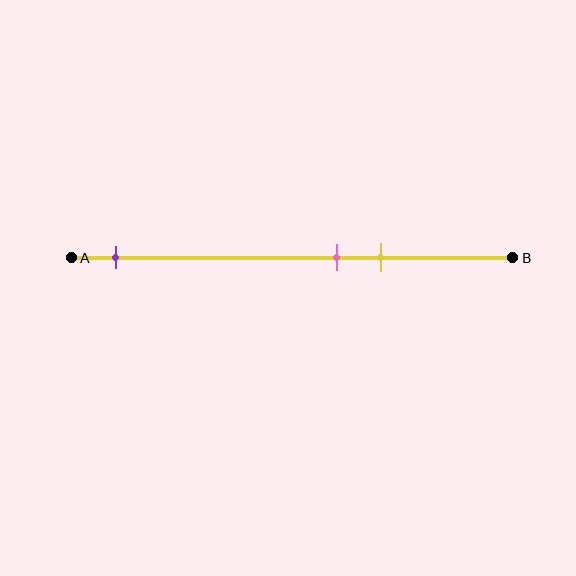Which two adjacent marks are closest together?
The pink and yellow marks are the closest adjacent pair.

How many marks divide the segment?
There are 3 marks dividing the segment.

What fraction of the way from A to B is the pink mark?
The pink mark is approximately 60% (0.6) of the way from A to B.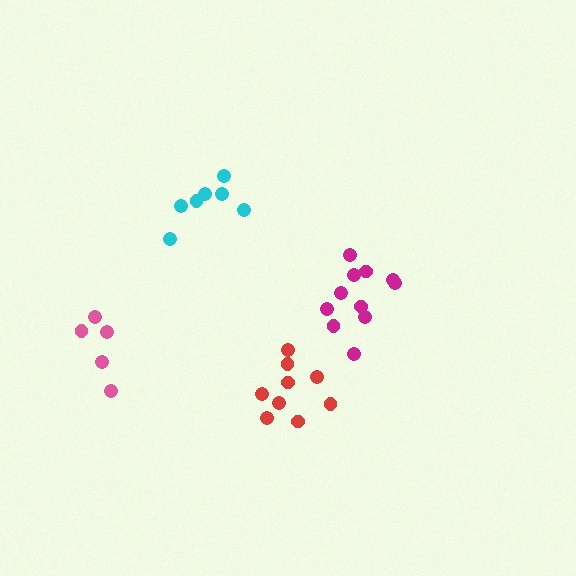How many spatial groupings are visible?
There are 4 spatial groupings.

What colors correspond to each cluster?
The clusters are colored: cyan, red, pink, magenta.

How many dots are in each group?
Group 1: 7 dots, Group 2: 9 dots, Group 3: 5 dots, Group 4: 11 dots (32 total).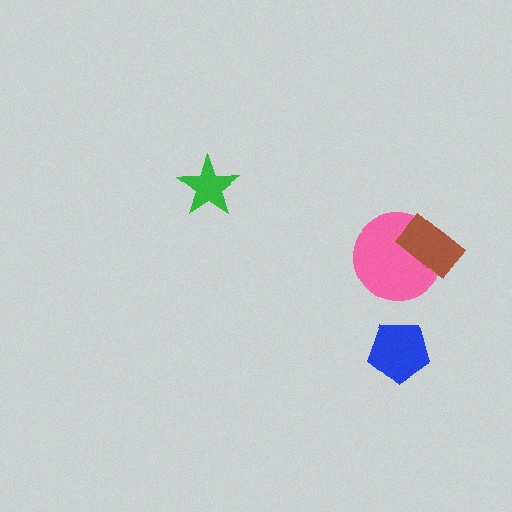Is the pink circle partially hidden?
Yes, it is partially covered by another shape.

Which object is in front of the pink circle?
The brown rectangle is in front of the pink circle.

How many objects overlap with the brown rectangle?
1 object overlaps with the brown rectangle.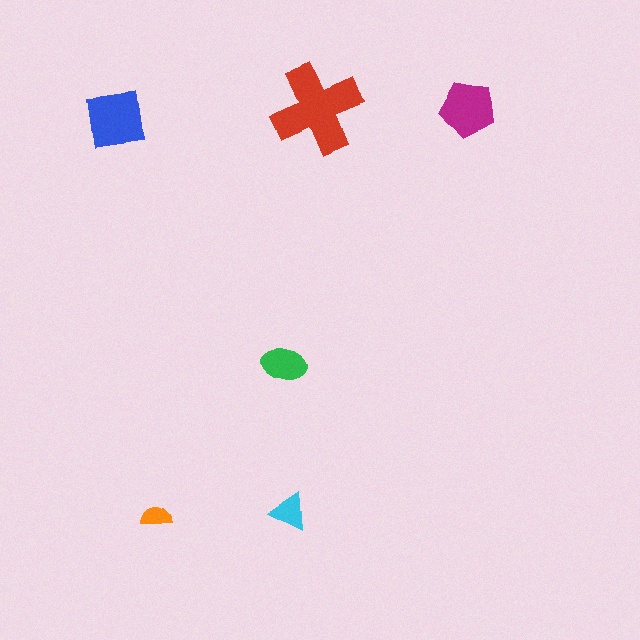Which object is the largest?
The red cross.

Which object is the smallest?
The orange semicircle.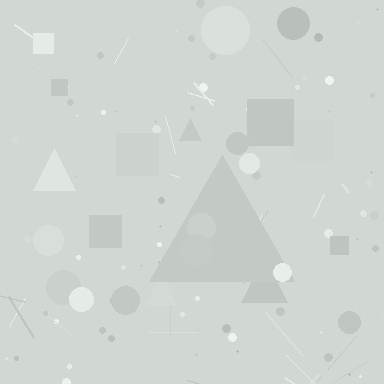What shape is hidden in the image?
A triangle is hidden in the image.